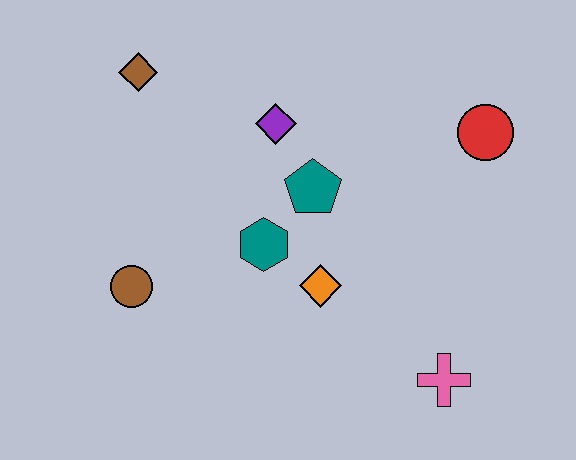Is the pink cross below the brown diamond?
Yes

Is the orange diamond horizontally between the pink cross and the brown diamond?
Yes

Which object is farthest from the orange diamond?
The brown diamond is farthest from the orange diamond.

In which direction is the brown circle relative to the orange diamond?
The brown circle is to the left of the orange diamond.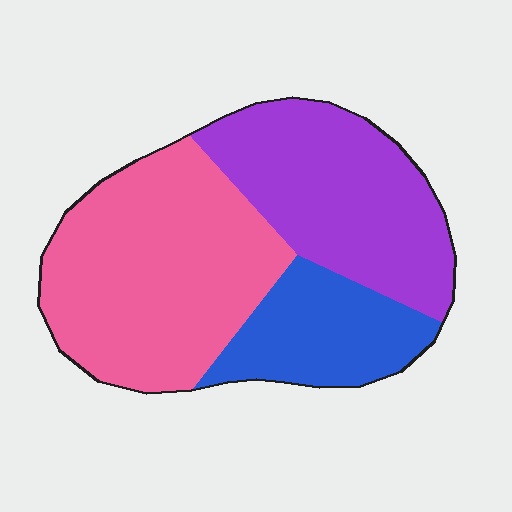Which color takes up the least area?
Blue, at roughly 20%.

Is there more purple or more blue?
Purple.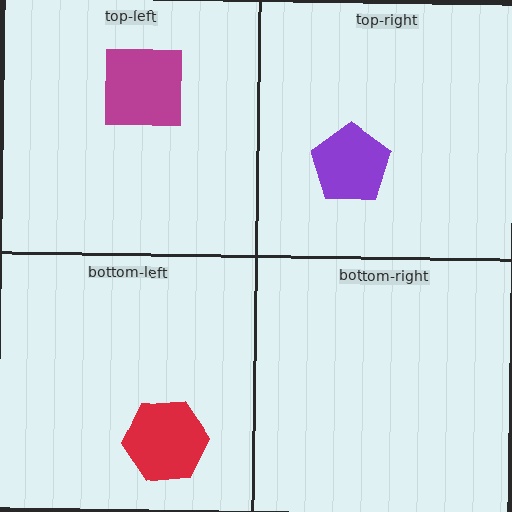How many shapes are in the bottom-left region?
1.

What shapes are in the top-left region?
The magenta square.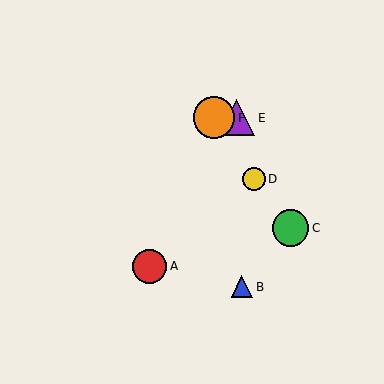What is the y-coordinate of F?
Object F is at y≈118.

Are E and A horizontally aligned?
No, E is at y≈118 and A is at y≈266.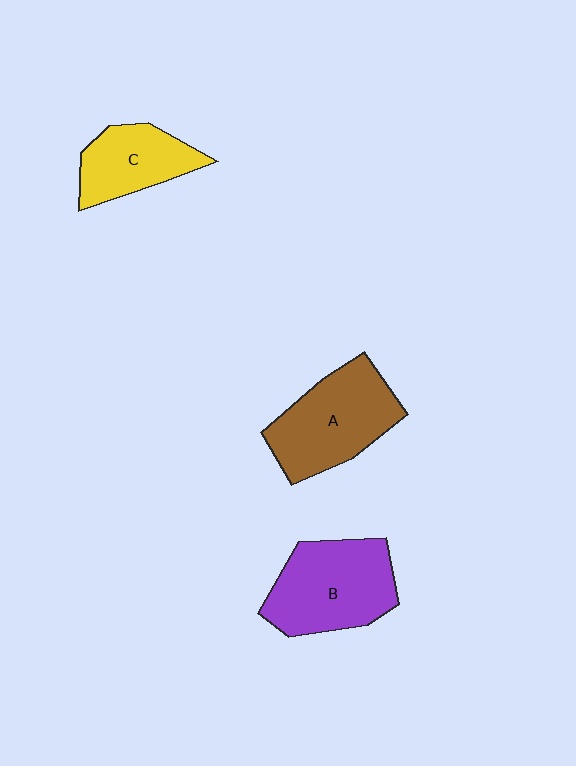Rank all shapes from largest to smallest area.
From largest to smallest: B (purple), A (brown), C (yellow).